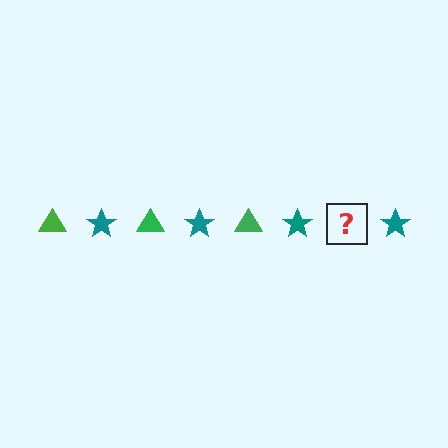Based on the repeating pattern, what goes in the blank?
The blank should be a green triangle.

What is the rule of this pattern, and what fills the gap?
The rule is that the pattern alternates between green triangle and teal star. The gap should be filled with a green triangle.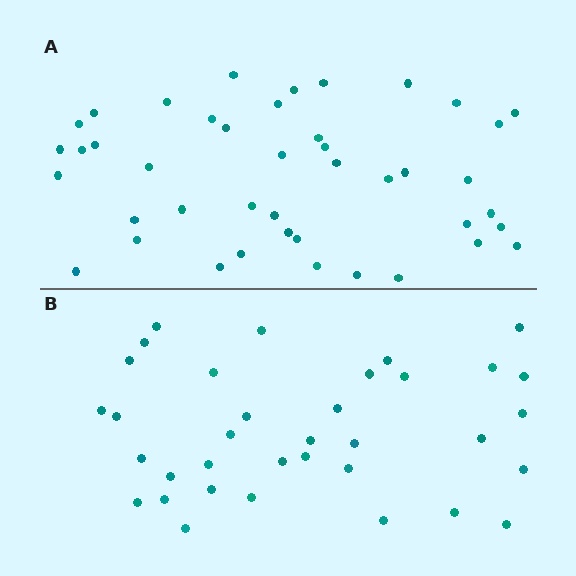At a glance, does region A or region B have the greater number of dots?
Region A (the top region) has more dots.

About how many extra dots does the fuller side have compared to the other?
Region A has roughly 8 or so more dots than region B.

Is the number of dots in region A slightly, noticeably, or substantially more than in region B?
Region A has only slightly more — the two regions are fairly close. The ratio is roughly 1.2 to 1.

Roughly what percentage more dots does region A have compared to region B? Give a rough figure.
About 25% more.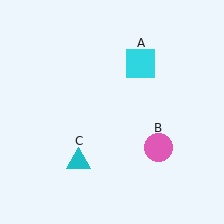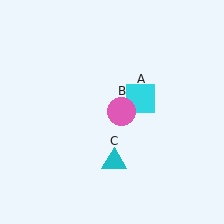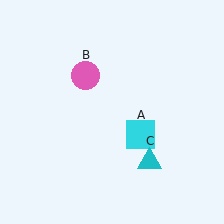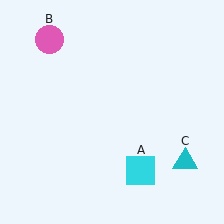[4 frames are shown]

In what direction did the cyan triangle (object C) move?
The cyan triangle (object C) moved right.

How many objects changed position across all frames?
3 objects changed position: cyan square (object A), pink circle (object B), cyan triangle (object C).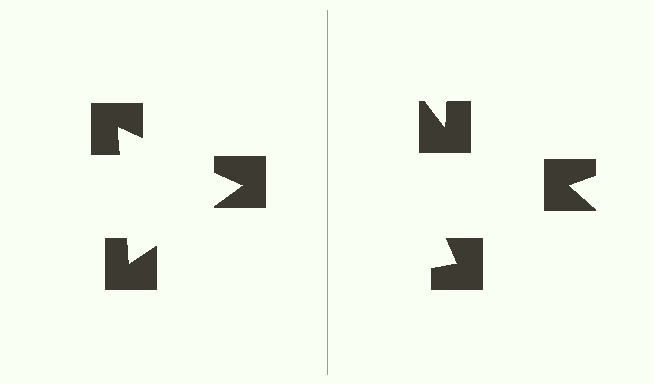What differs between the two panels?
The notched squares are positioned identically on both sides; only the wedge orientations differ. On the left they align to a triangle; on the right they are misaligned.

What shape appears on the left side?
An illusory triangle.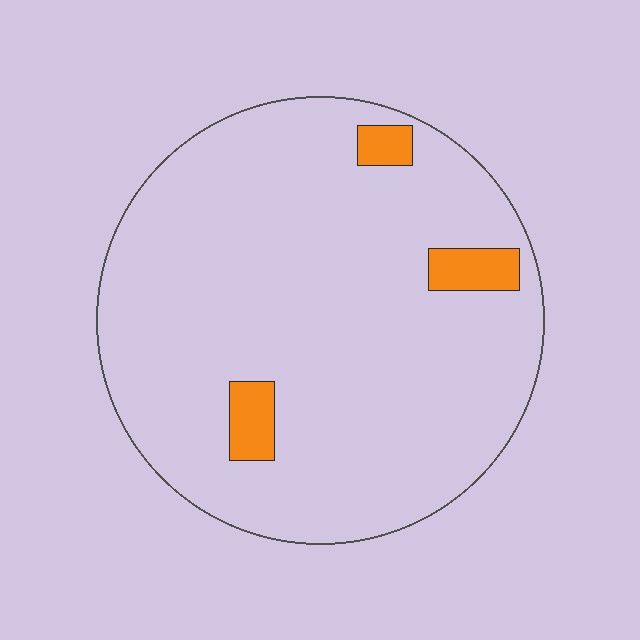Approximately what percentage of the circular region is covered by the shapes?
Approximately 5%.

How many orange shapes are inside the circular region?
3.